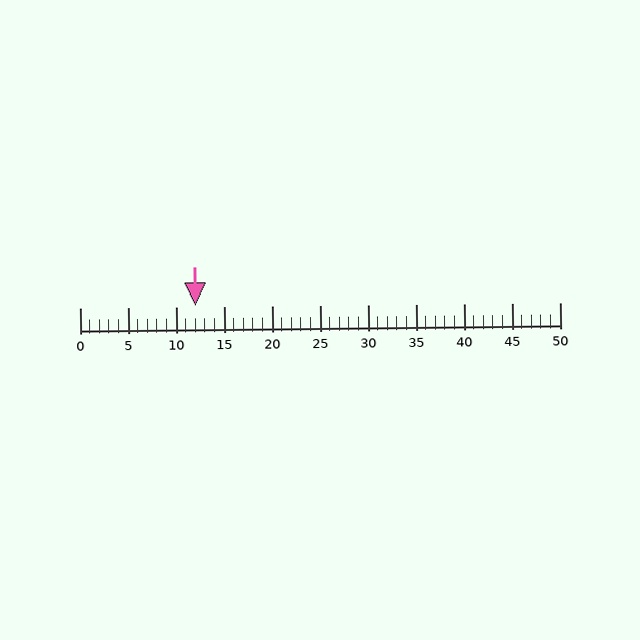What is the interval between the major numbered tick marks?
The major tick marks are spaced 5 units apart.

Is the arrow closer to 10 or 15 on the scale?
The arrow is closer to 10.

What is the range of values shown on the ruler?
The ruler shows values from 0 to 50.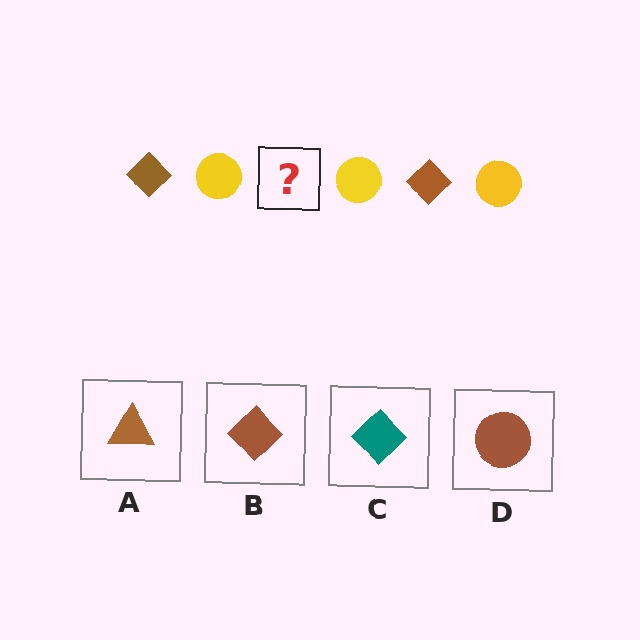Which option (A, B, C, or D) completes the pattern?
B.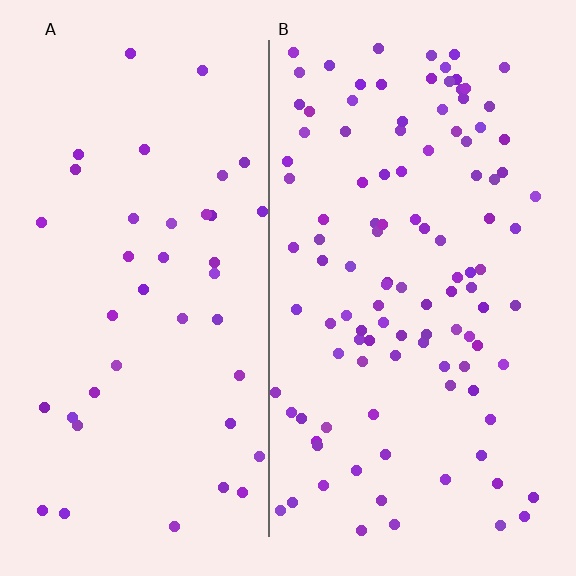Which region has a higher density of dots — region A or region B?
B (the right).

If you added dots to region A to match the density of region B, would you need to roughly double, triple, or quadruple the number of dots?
Approximately triple.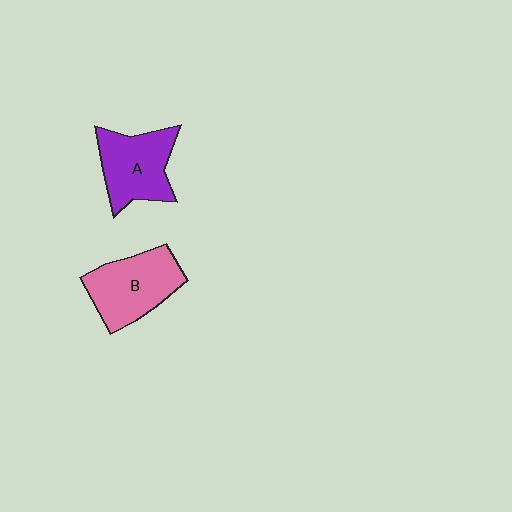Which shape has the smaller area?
Shape A (purple).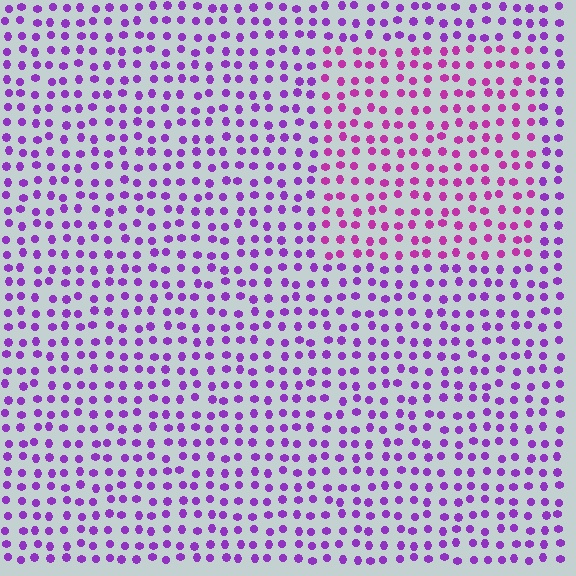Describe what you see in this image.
The image is filled with small purple elements in a uniform arrangement. A rectangle-shaped region is visible where the elements are tinted to a slightly different hue, forming a subtle color boundary.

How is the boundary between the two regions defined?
The boundary is defined purely by a slight shift in hue (about 31 degrees). Spacing, size, and orientation are identical on both sides.